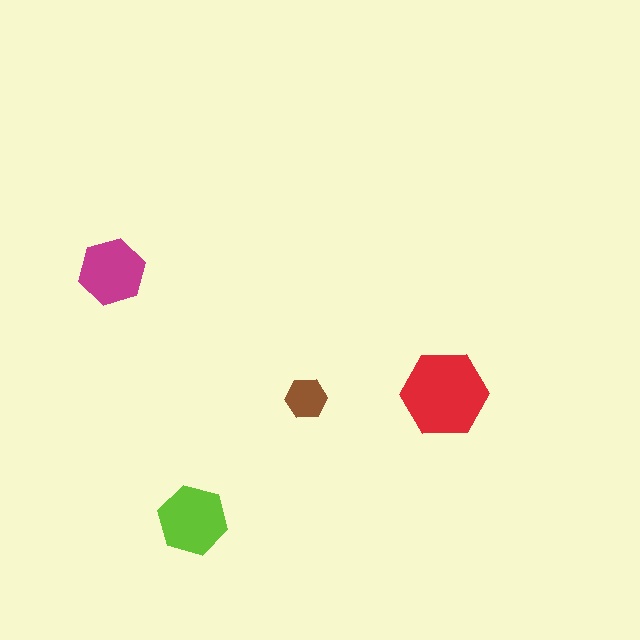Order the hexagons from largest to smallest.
the red one, the lime one, the magenta one, the brown one.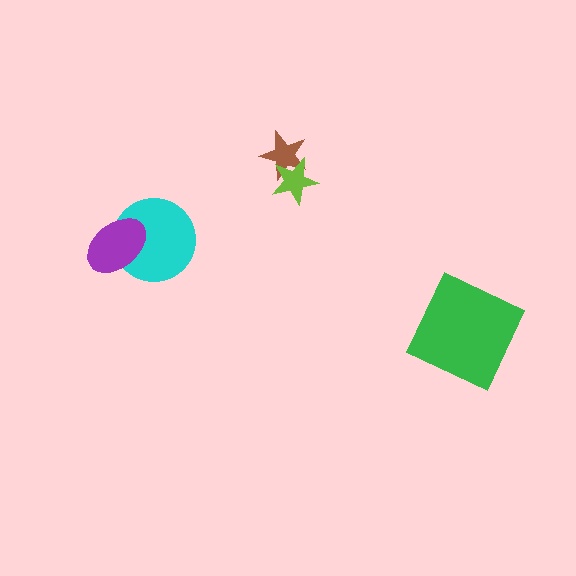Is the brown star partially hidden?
Yes, it is partially covered by another shape.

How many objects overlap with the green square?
0 objects overlap with the green square.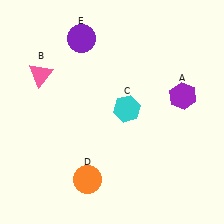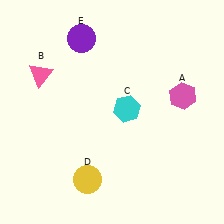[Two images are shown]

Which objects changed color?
A changed from purple to pink. D changed from orange to yellow.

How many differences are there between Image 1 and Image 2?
There are 2 differences between the two images.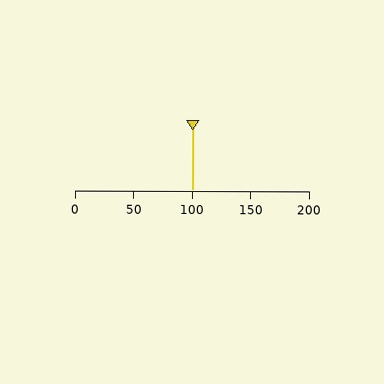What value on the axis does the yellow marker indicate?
The marker indicates approximately 100.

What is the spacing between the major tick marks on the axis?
The major ticks are spaced 50 apart.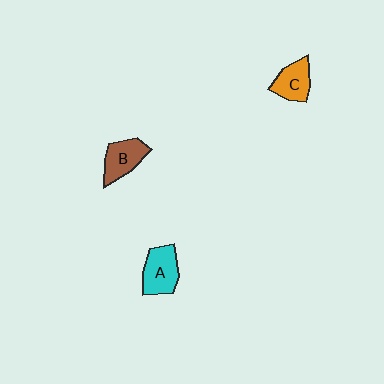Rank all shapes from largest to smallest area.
From largest to smallest: A (cyan), B (brown), C (orange).